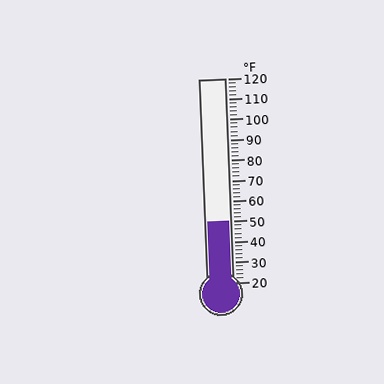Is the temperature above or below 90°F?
The temperature is below 90°F.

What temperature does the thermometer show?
The thermometer shows approximately 50°F.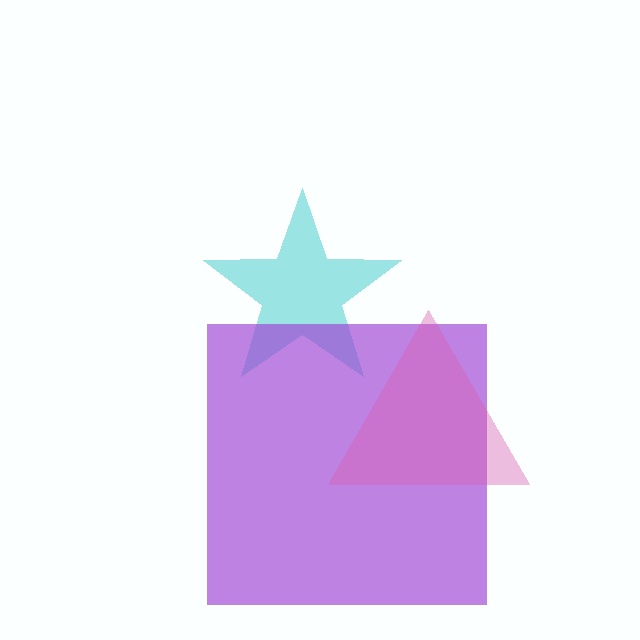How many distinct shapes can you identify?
There are 3 distinct shapes: a cyan star, a purple square, a pink triangle.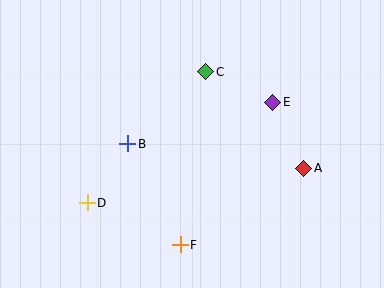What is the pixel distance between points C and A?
The distance between C and A is 137 pixels.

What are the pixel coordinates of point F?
Point F is at (180, 245).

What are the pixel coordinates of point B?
Point B is at (128, 144).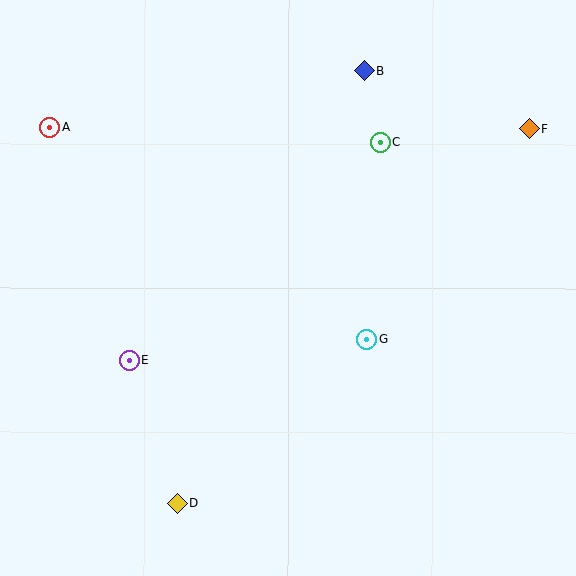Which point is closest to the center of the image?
Point G at (367, 339) is closest to the center.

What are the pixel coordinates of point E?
Point E is at (129, 360).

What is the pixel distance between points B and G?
The distance between B and G is 269 pixels.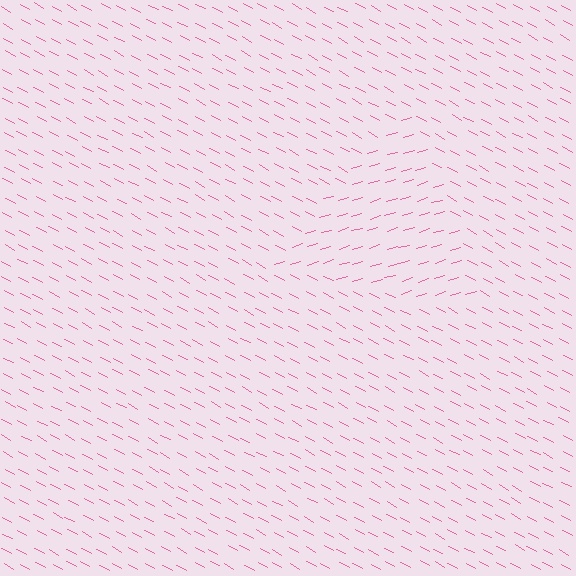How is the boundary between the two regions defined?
The boundary is defined purely by a change in line orientation (approximately 45 degrees difference). All lines are the same color and thickness.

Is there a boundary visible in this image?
Yes, there is a texture boundary formed by a change in line orientation.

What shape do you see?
I see a triangle.